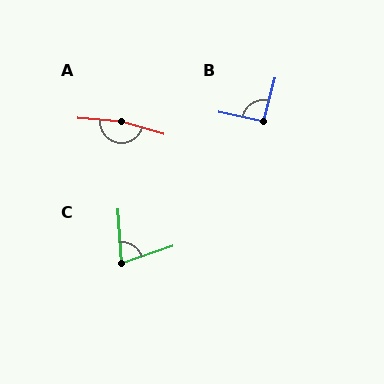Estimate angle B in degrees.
Approximately 93 degrees.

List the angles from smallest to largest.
C (75°), B (93°), A (167°).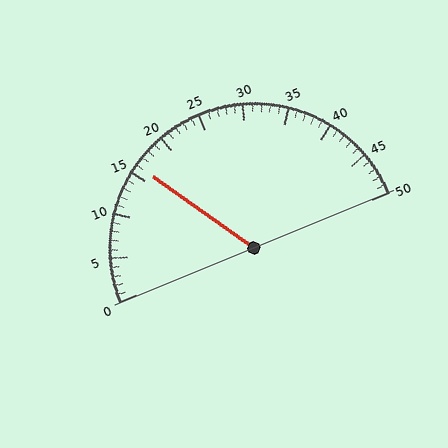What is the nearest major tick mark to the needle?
The nearest major tick mark is 15.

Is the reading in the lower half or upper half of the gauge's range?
The reading is in the lower half of the range (0 to 50).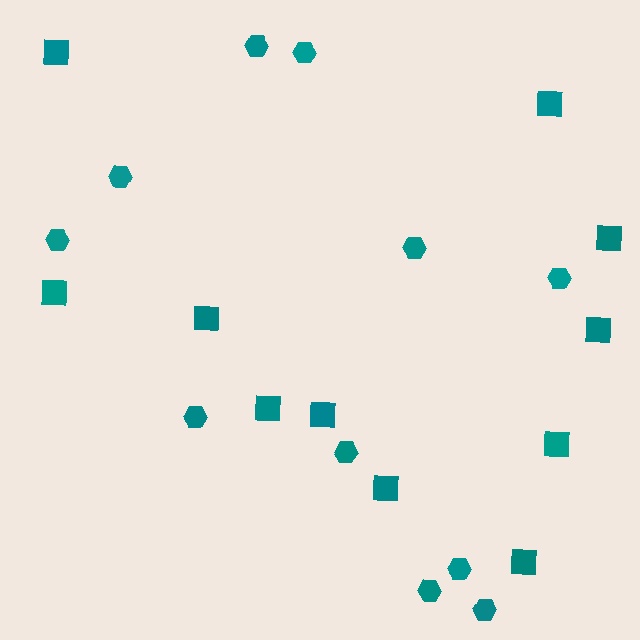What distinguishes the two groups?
There are 2 groups: one group of squares (11) and one group of hexagons (11).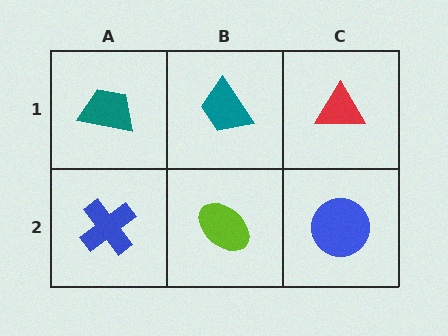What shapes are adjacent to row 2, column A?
A teal trapezoid (row 1, column A), a lime ellipse (row 2, column B).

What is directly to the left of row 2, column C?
A lime ellipse.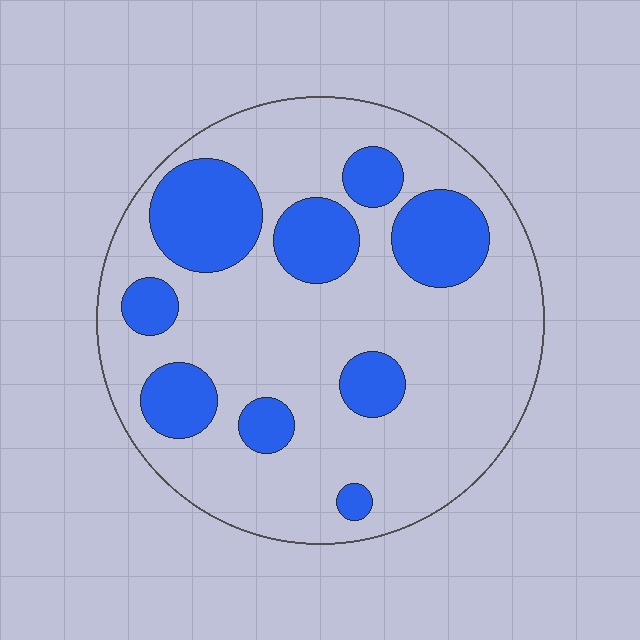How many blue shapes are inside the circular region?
9.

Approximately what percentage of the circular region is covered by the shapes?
Approximately 25%.